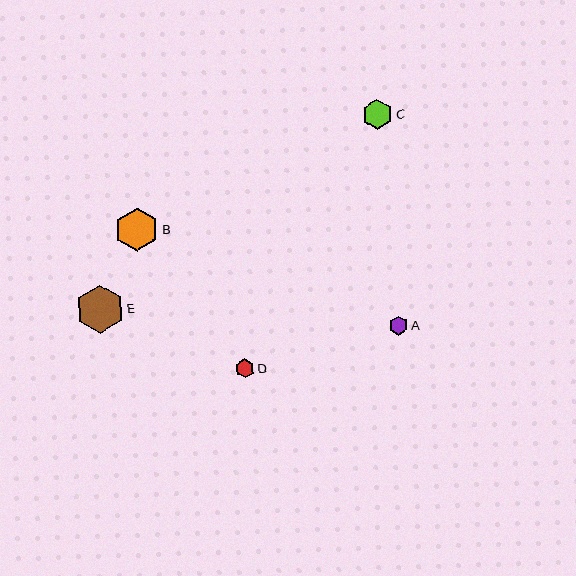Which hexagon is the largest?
Hexagon E is the largest with a size of approximately 48 pixels.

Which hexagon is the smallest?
Hexagon A is the smallest with a size of approximately 19 pixels.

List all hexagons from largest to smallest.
From largest to smallest: E, B, C, D, A.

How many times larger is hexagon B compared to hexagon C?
Hexagon B is approximately 1.5 times the size of hexagon C.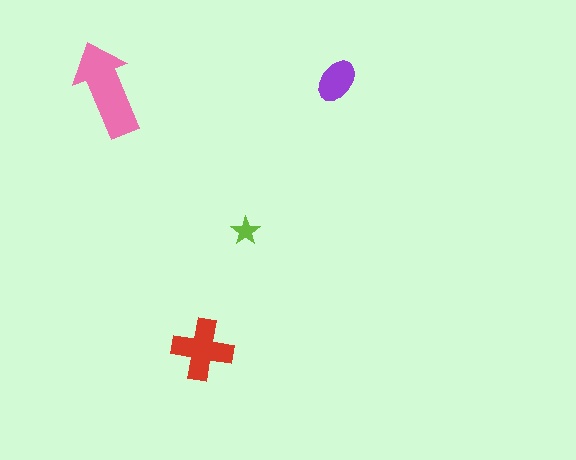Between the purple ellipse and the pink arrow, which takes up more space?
The pink arrow.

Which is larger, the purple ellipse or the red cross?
The red cross.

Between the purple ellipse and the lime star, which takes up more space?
The purple ellipse.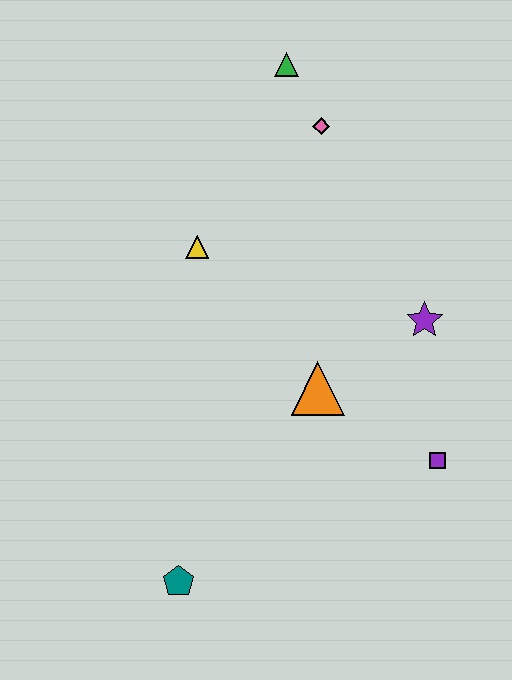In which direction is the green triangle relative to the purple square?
The green triangle is above the purple square.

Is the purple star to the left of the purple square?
Yes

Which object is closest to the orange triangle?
The purple star is closest to the orange triangle.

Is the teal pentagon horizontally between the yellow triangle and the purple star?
No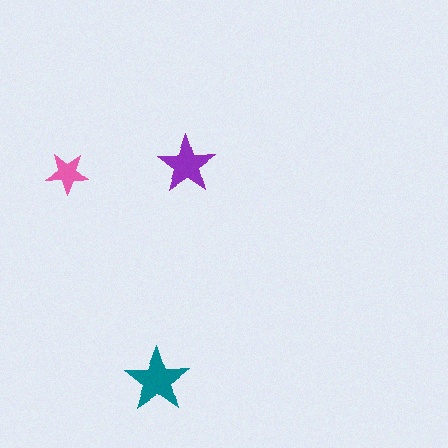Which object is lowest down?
The teal star is bottommost.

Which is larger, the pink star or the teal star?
The teal one.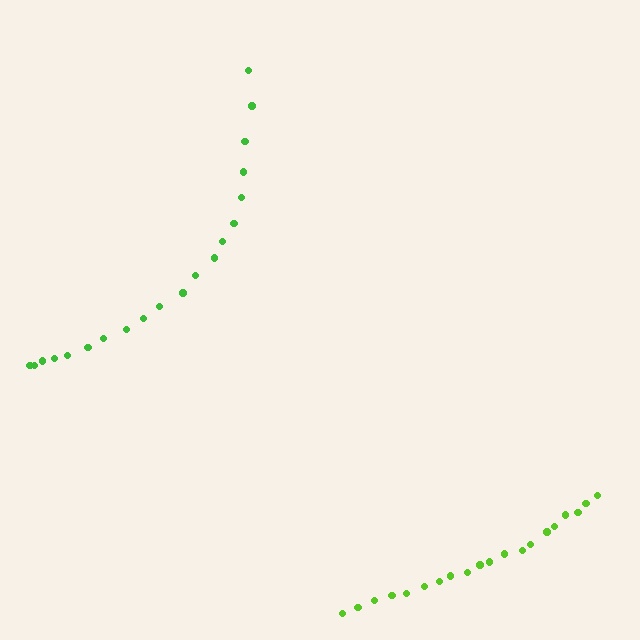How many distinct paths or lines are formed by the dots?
There are 2 distinct paths.